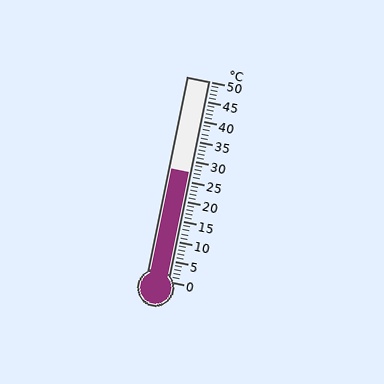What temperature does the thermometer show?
The thermometer shows approximately 27°C.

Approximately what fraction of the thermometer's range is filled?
The thermometer is filled to approximately 55% of its range.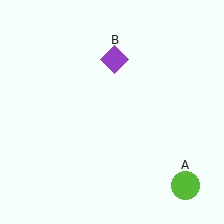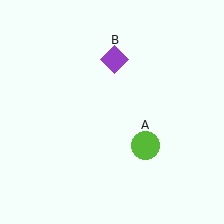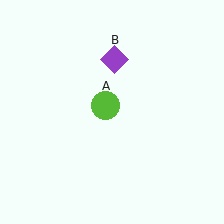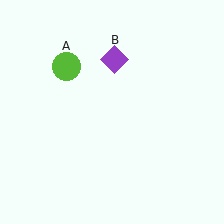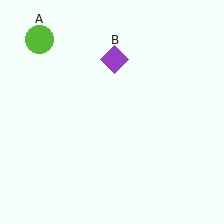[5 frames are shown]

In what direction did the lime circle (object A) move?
The lime circle (object A) moved up and to the left.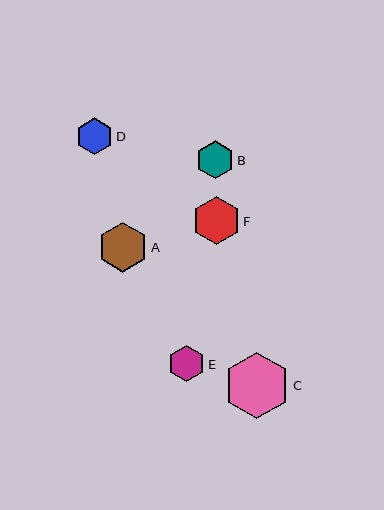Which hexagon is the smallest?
Hexagon E is the smallest with a size of approximately 36 pixels.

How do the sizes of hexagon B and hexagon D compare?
Hexagon B and hexagon D are approximately the same size.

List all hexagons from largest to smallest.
From largest to smallest: C, A, F, B, D, E.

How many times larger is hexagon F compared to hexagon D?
Hexagon F is approximately 1.3 times the size of hexagon D.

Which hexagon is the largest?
Hexagon C is the largest with a size of approximately 66 pixels.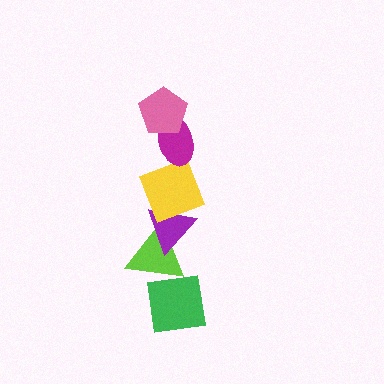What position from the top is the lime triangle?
The lime triangle is 5th from the top.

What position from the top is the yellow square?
The yellow square is 3rd from the top.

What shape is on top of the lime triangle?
The purple triangle is on top of the lime triangle.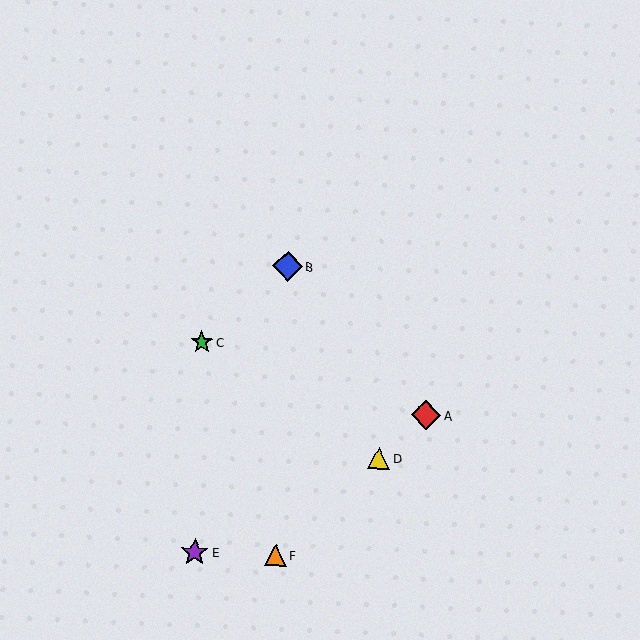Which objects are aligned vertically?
Objects B, F are aligned vertically.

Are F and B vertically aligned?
Yes, both are at x≈276.